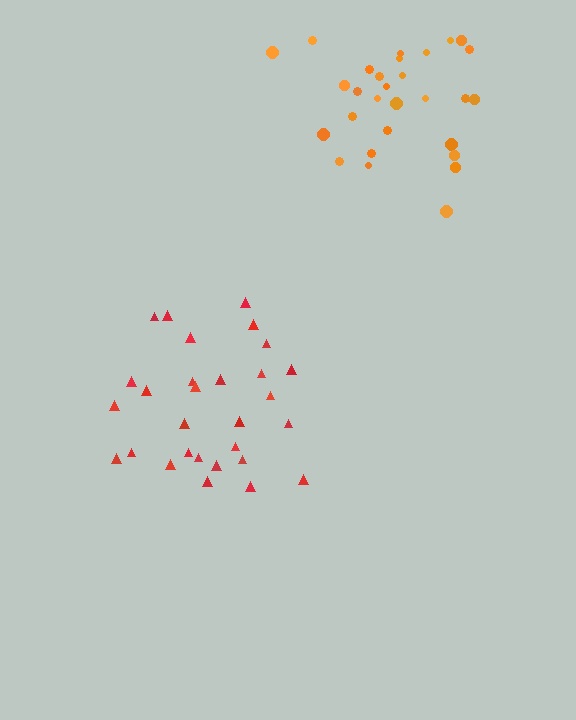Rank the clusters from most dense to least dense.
orange, red.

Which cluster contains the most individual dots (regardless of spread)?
Red (29).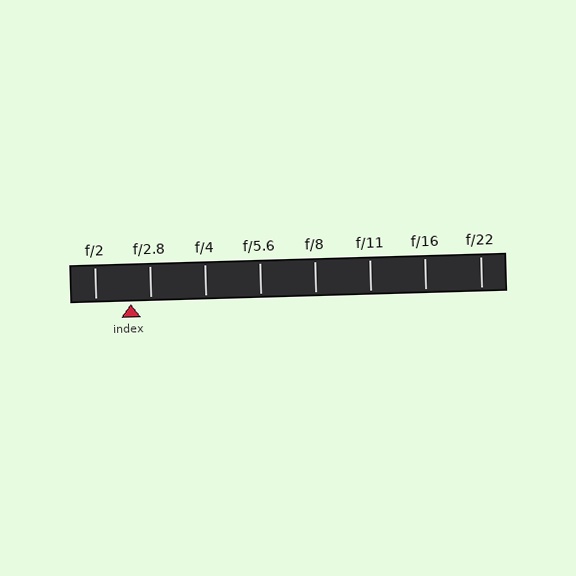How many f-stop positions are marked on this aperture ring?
There are 8 f-stop positions marked.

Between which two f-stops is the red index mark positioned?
The index mark is between f/2 and f/2.8.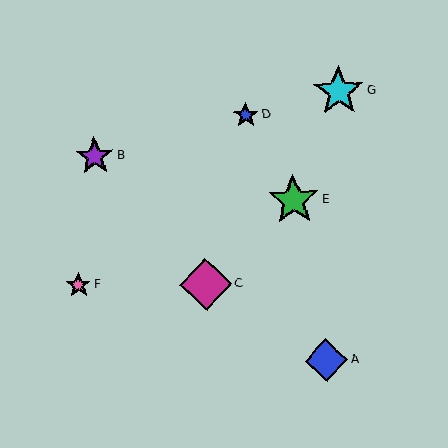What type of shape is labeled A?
Shape A is a blue diamond.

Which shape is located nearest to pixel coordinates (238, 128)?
The blue star (labeled D) at (246, 115) is nearest to that location.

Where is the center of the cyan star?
The center of the cyan star is at (339, 91).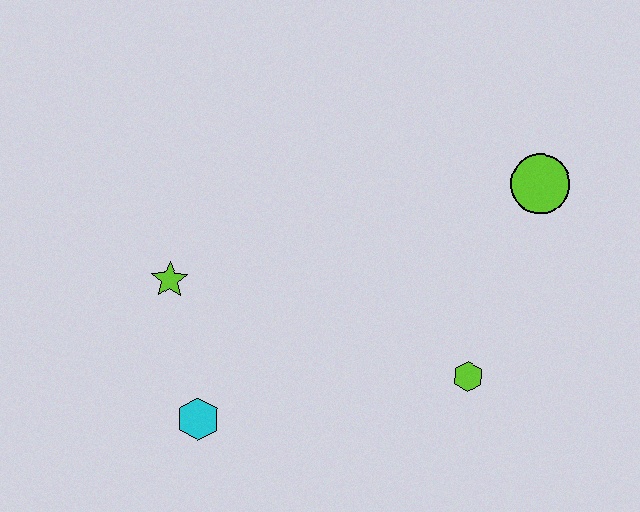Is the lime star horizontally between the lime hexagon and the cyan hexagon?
No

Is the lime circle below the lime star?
No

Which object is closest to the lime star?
The cyan hexagon is closest to the lime star.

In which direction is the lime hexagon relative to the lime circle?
The lime hexagon is below the lime circle.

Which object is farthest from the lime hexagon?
The lime star is farthest from the lime hexagon.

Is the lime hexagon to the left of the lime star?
No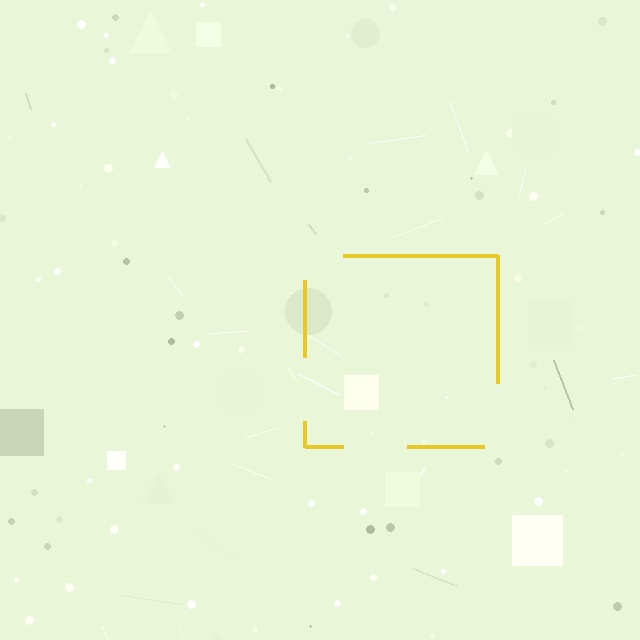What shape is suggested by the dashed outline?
The dashed outline suggests a square.